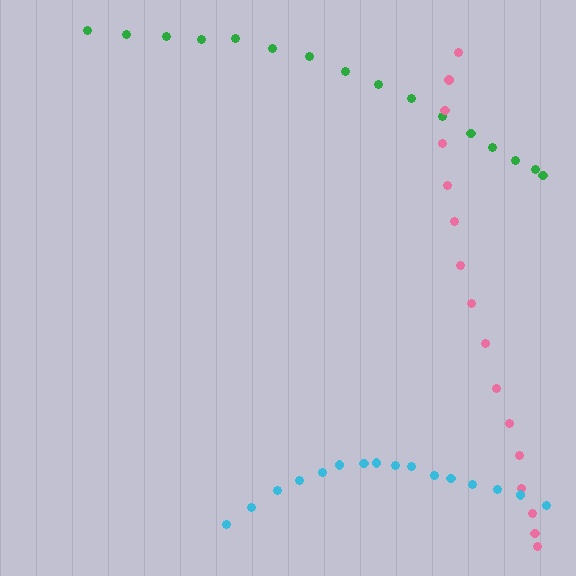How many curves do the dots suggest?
There are 3 distinct paths.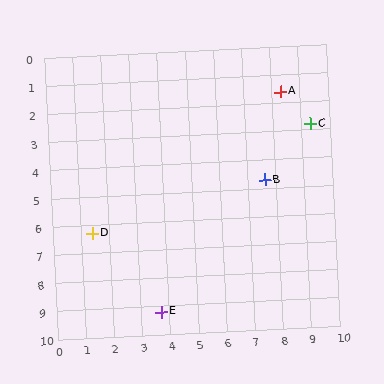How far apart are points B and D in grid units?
Points B and D are about 6.4 grid units apart.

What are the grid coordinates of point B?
Point B is at approximately (7.6, 4.7).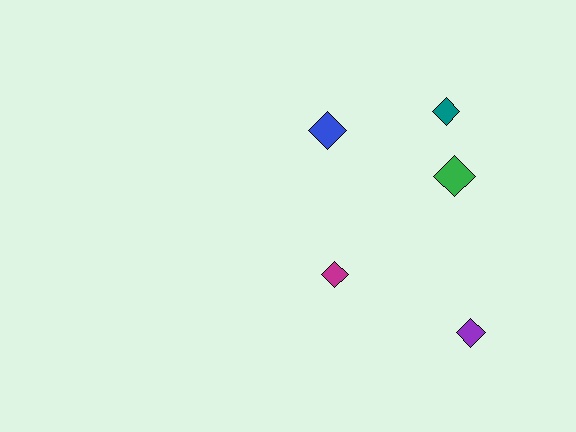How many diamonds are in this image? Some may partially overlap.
There are 5 diamonds.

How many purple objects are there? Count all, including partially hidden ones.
There is 1 purple object.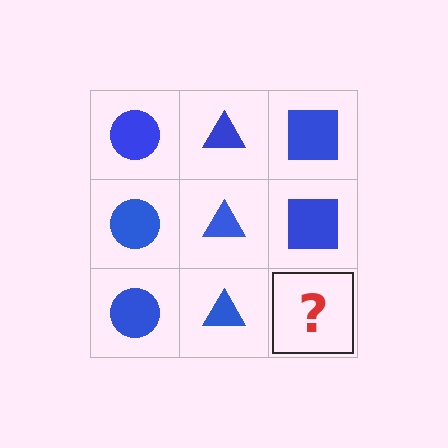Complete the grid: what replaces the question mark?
The question mark should be replaced with a blue square.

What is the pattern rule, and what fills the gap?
The rule is that each column has a consistent shape. The gap should be filled with a blue square.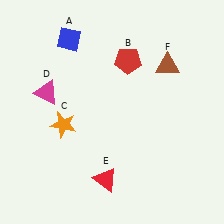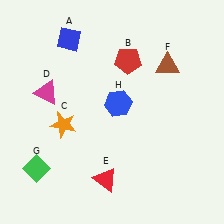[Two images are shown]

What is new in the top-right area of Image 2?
A blue hexagon (H) was added in the top-right area of Image 2.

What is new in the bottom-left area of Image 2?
A green diamond (G) was added in the bottom-left area of Image 2.